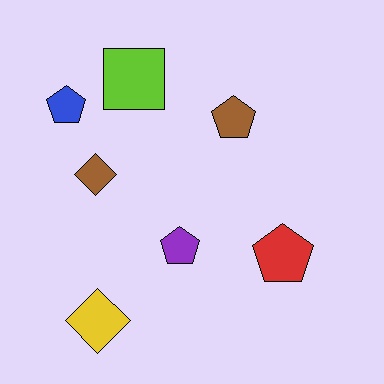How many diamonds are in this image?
There are 2 diamonds.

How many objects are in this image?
There are 7 objects.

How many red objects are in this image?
There is 1 red object.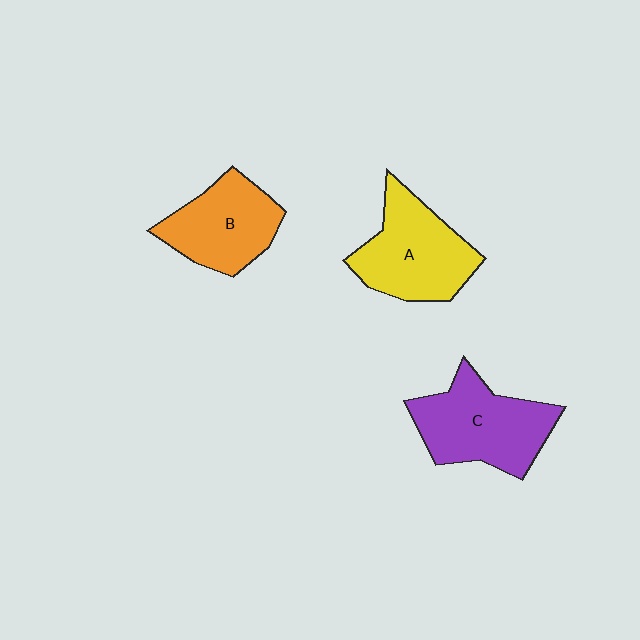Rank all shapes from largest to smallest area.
From largest to smallest: C (purple), A (yellow), B (orange).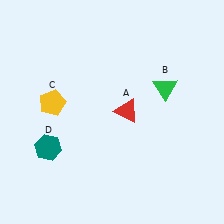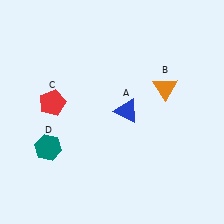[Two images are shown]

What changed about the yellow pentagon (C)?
In Image 1, C is yellow. In Image 2, it changed to red.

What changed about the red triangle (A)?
In Image 1, A is red. In Image 2, it changed to blue.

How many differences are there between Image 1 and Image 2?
There are 3 differences between the two images.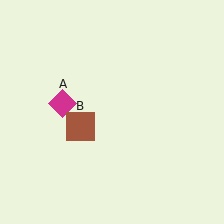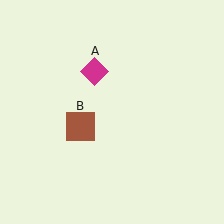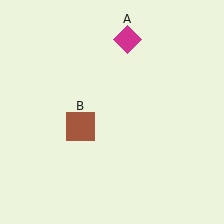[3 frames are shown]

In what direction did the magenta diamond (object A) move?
The magenta diamond (object A) moved up and to the right.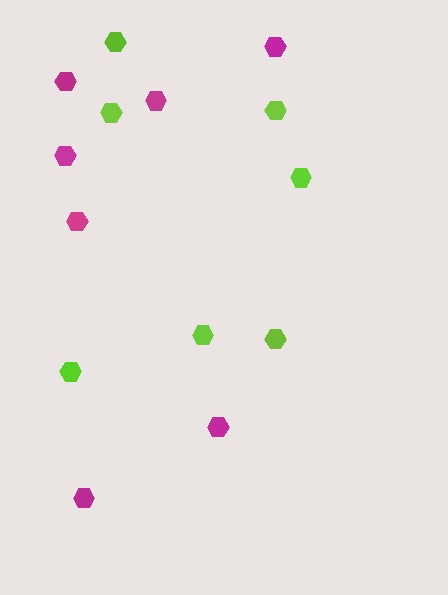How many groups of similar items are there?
There are 2 groups: one group of magenta hexagons (7) and one group of lime hexagons (7).